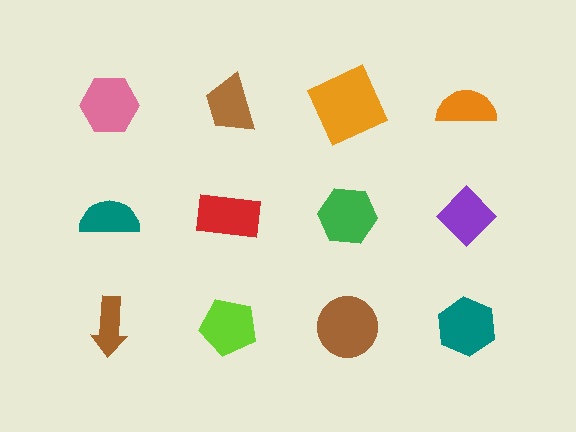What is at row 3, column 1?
A brown arrow.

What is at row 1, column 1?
A pink hexagon.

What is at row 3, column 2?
A lime pentagon.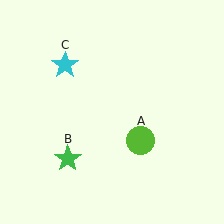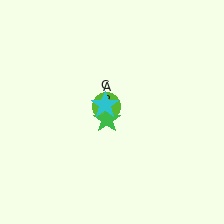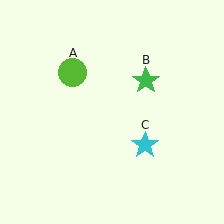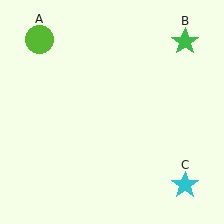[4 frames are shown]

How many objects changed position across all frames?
3 objects changed position: lime circle (object A), green star (object B), cyan star (object C).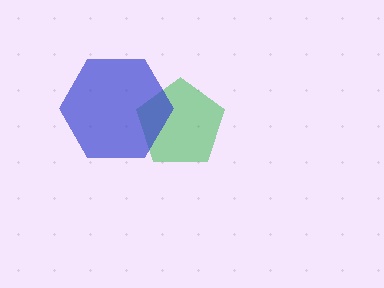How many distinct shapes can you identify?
There are 2 distinct shapes: a green pentagon, a blue hexagon.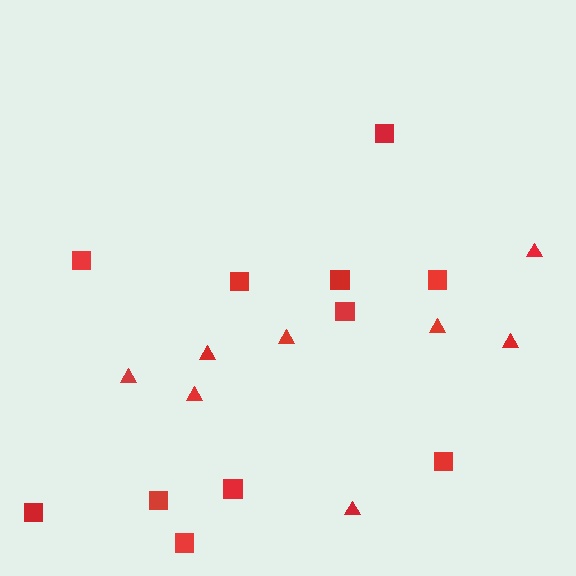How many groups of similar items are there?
There are 2 groups: one group of triangles (8) and one group of squares (11).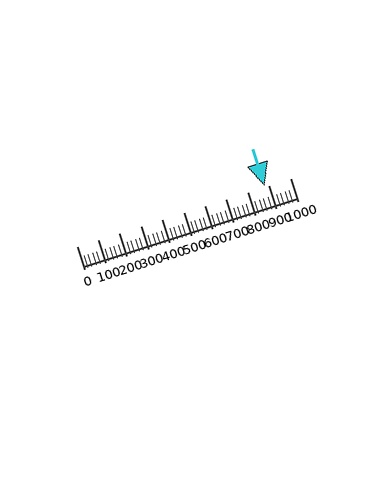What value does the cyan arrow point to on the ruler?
The cyan arrow points to approximately 881.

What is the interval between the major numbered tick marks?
The major tick marks are spaced 100 units apart.